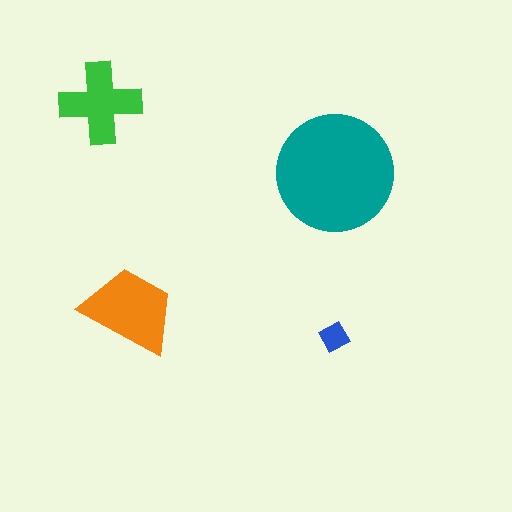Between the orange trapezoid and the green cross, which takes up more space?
The orange trapezoid.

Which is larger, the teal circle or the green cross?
The teal circle.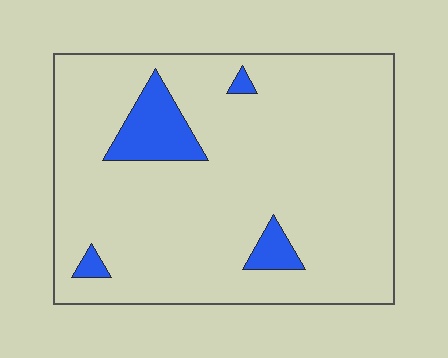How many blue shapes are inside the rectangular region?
4.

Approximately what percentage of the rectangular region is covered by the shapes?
Approximately 10%.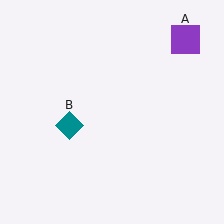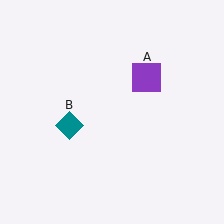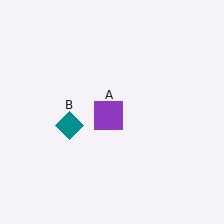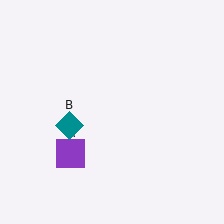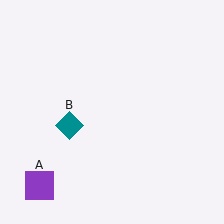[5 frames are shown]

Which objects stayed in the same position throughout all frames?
Teal diamond (object B) remained stationary.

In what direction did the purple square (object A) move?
The purple square (object A) moved down and to the left.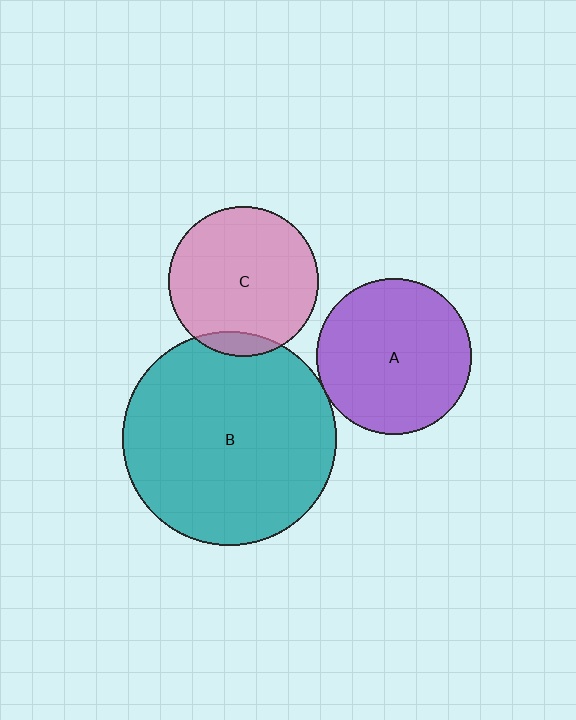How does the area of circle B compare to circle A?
Approximately 1.9 times.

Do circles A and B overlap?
Yes.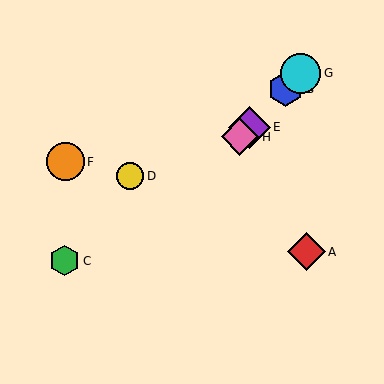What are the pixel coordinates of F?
Object F is at (65, 162).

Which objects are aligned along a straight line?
Objects B, E, G, H are aligned along a straight line.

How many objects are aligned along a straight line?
4 objects (B, E, G, H) are aligned along a straight line.